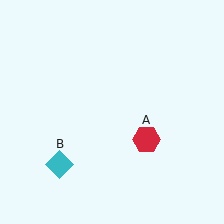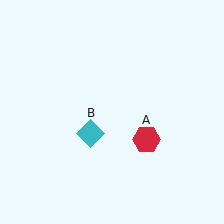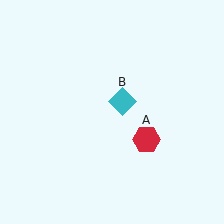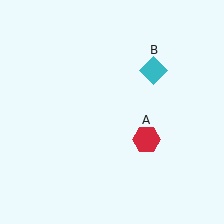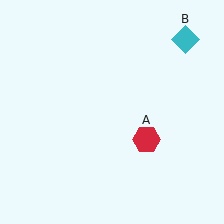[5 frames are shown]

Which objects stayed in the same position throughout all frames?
Red hexagon (object A) remained stationary.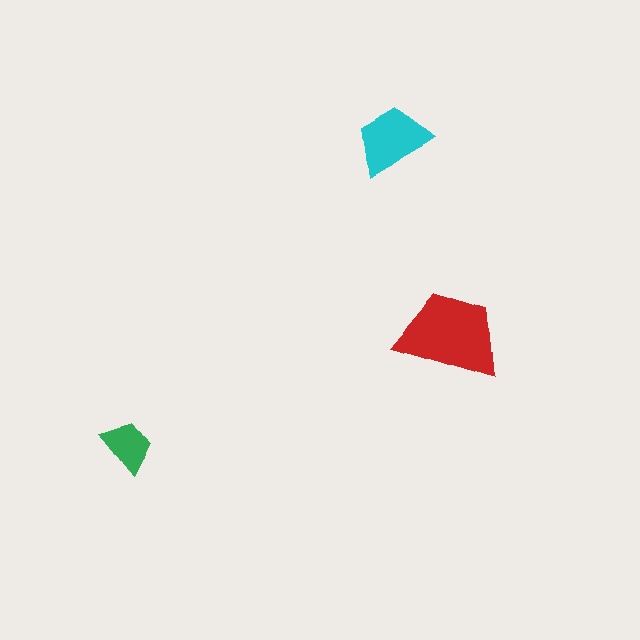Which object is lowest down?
The green trapezoid is bottommost.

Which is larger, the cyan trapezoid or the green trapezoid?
The cyan one.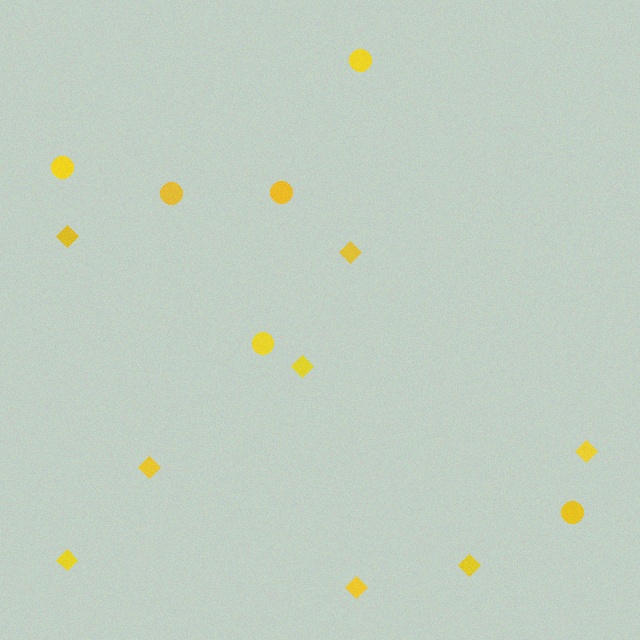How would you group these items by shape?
There are 2 groups: one group of circles (6) and one group of diamonds (8).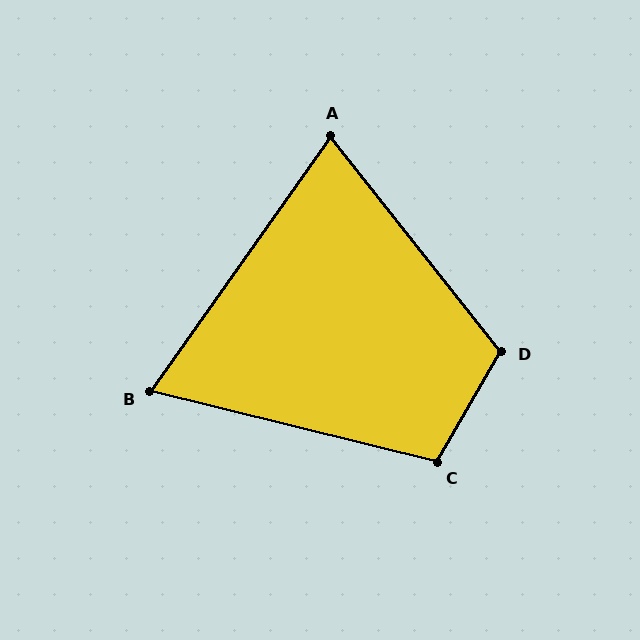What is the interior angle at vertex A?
Approximately 74 degrees (acute).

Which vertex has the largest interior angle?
D, at approximately 111 degrees.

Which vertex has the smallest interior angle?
B, at approximately 69 degrees.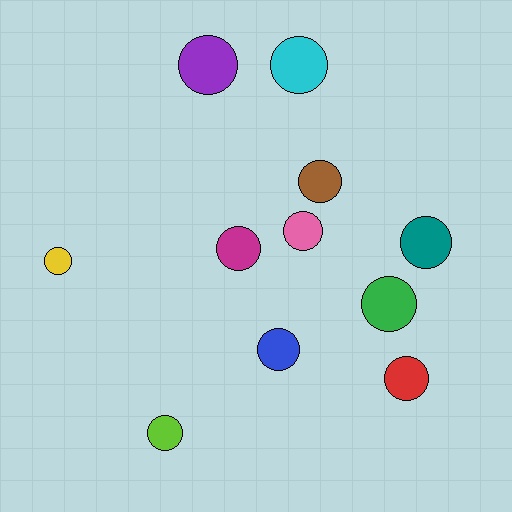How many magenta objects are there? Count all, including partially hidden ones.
There is 1 magenta object.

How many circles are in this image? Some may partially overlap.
There are 11 circles.